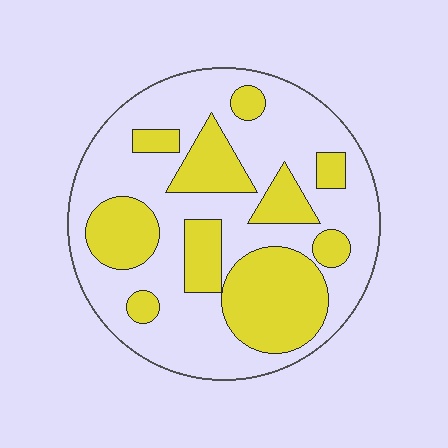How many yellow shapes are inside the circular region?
10.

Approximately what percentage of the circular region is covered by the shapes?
Approximately 35%.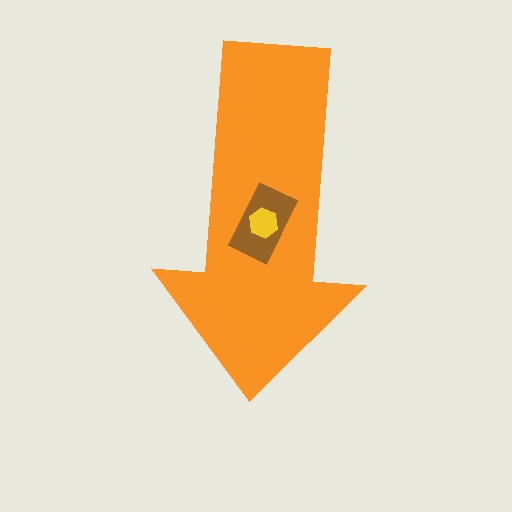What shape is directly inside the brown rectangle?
The yellow hexagon.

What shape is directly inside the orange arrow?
The brown rectangle.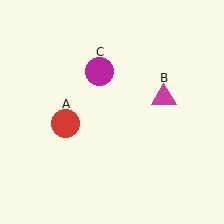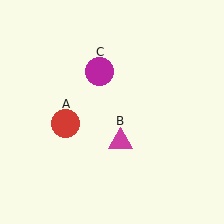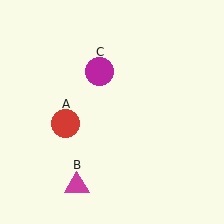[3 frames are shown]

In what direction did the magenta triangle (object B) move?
The magenta triangle (object B) moved down and to the left.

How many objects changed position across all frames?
1 object changed position: magenta triangle (object B).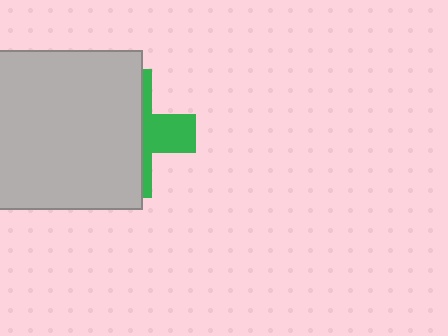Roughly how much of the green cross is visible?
A small part of it is visible (roughly 32%).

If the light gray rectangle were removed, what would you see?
You would see the complete green cross.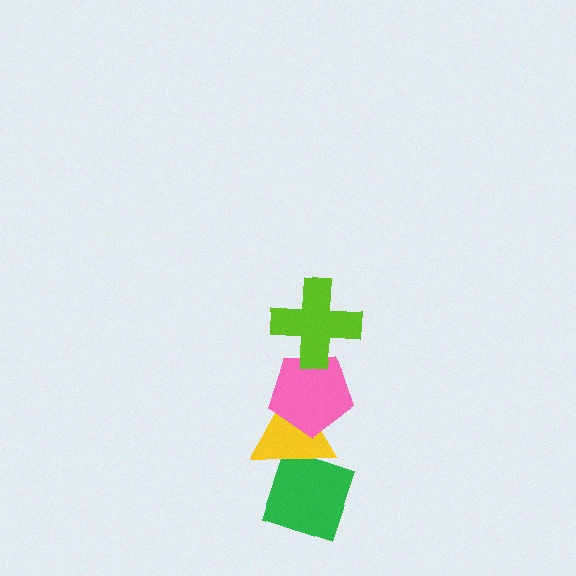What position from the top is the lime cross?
The lime cross is 1st from the top.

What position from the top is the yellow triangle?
The yellow triangle is 3rd from the top.